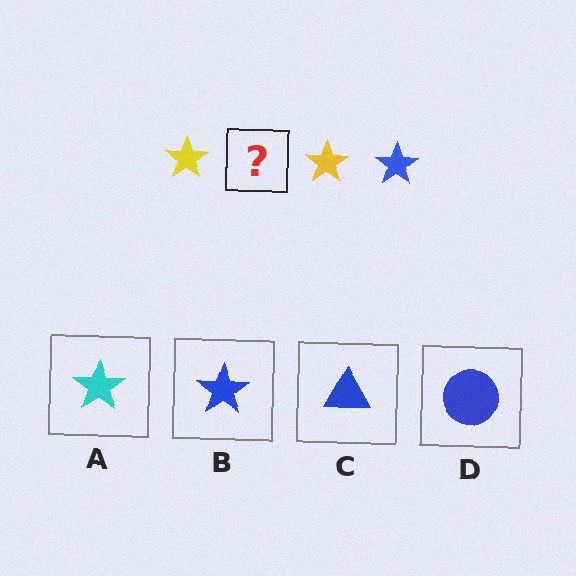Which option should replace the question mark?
Option B.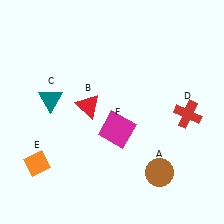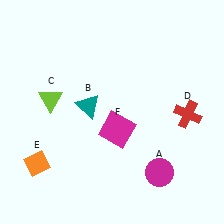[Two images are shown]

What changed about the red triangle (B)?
In Image 1, B is red. In Image 2, it changed to teal.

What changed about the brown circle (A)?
In Image 1, A is brown. In Image 2, it changed to magenta.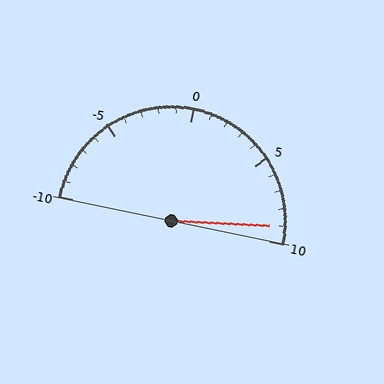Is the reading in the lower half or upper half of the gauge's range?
The reading is in the upper half of the range (-10 to 10).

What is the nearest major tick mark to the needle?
The nearest major tick mark is 10.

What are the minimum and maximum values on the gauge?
The gauge ranges from -10 to 10.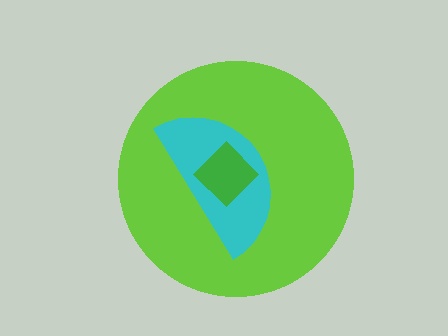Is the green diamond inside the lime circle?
Yes.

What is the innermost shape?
The green diamond.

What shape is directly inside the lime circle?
The cyan semicircle.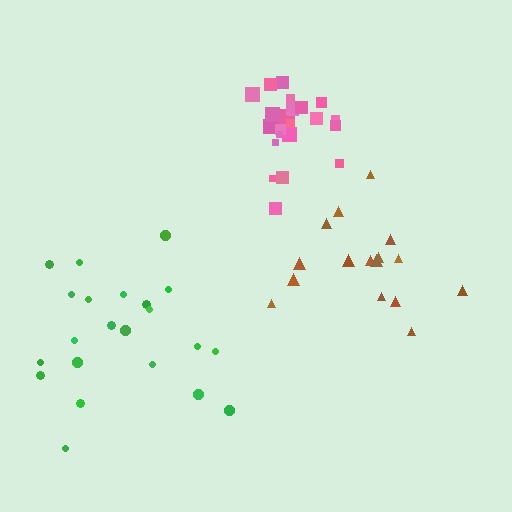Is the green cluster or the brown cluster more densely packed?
Brown.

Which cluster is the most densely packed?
Pink.